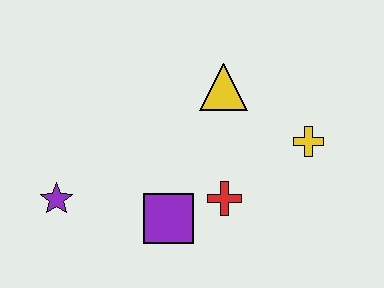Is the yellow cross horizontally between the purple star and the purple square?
No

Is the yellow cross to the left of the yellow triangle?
No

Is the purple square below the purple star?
Yes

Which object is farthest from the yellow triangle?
The purple star is farthest from the yellow triangle.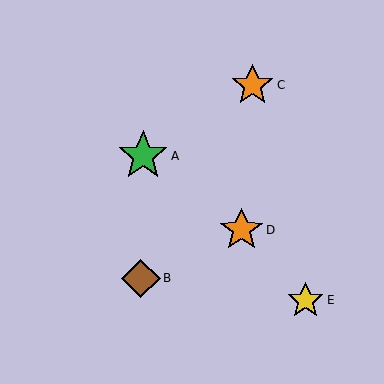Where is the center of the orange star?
The center of the orange star is at (252, 85).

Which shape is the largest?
The green star (labeled A) is the largest.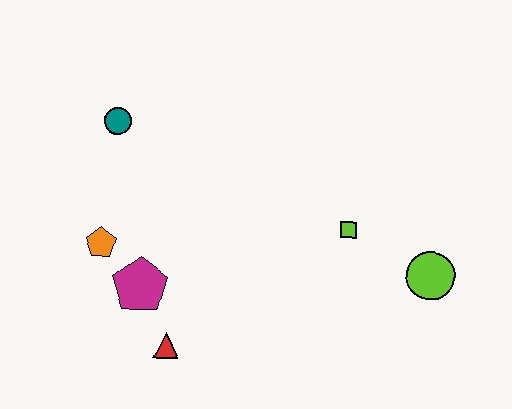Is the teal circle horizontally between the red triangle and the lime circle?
No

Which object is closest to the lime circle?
The lime square is closest to the lime circle.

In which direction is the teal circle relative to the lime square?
The teal circle is to the left of the lime square.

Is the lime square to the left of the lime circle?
Yes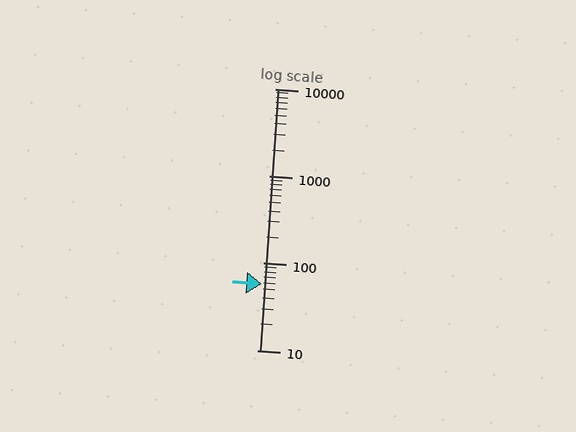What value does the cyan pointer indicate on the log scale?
The pointer indicates approximately 57.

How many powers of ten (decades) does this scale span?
The scale spans 3 decades, from 10 to 10000.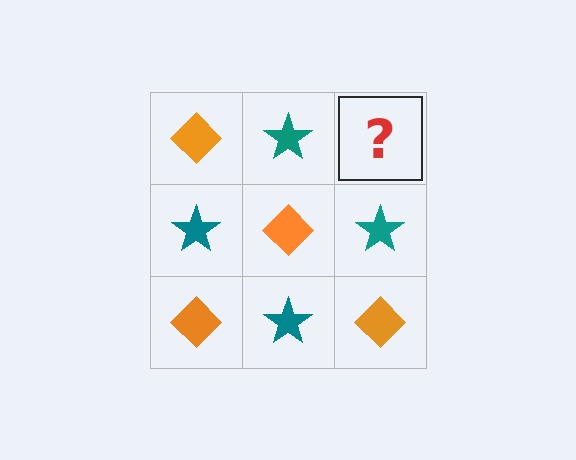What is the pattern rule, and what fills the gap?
The rule is that it alternates orange diamond and teal star in a checkerboard pattern. The gap should be filled with an orange diamond.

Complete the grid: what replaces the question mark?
The question mark should be replaced with an orange diamond.